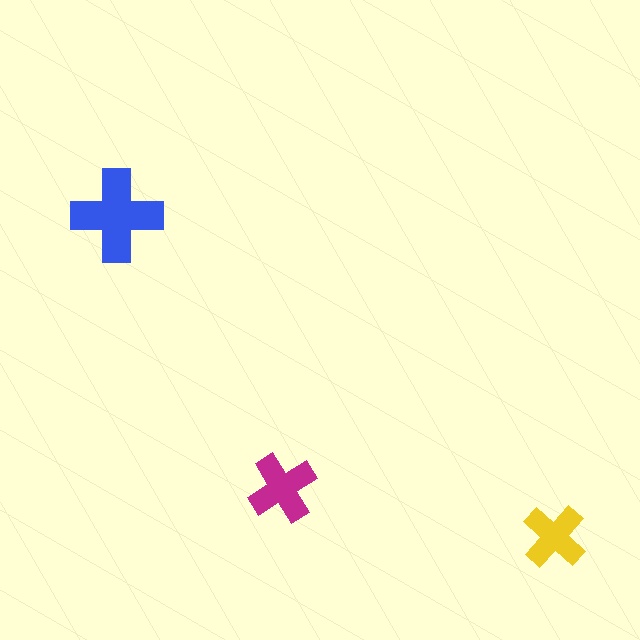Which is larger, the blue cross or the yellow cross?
The blue one.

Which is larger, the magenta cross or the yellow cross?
The magenta one.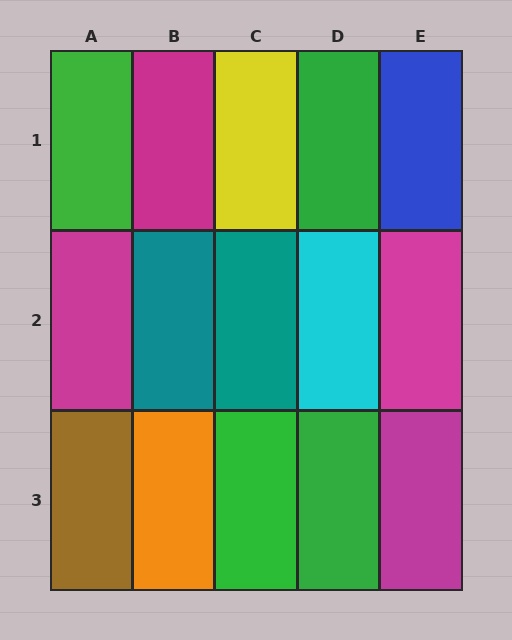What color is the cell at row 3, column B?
Orange.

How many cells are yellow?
1 cell is yellow.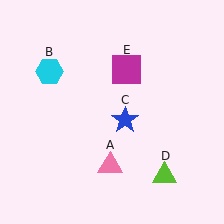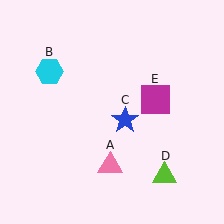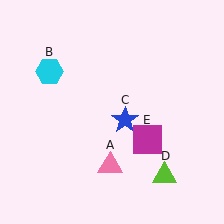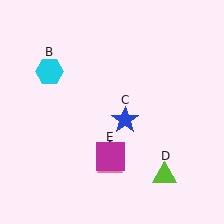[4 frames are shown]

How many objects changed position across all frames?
1 object changed position: magenta square (object E).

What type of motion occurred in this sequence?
The magenta square (object E) rotated clockwise around the center of the scene.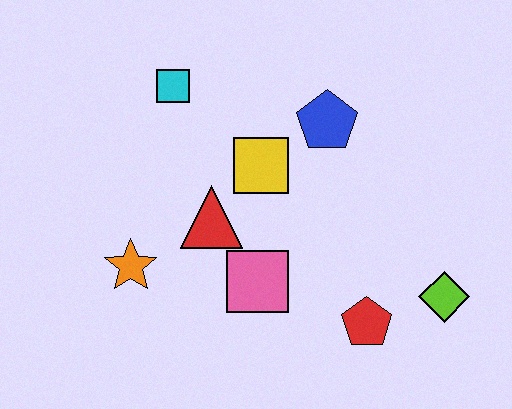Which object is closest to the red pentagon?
The lime diamond is closest to the red pentagon.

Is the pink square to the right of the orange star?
Yes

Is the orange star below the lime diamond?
No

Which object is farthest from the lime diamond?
The cyan square is farthest from the lime diamond.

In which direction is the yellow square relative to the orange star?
The yellow square is to the right of the orange star.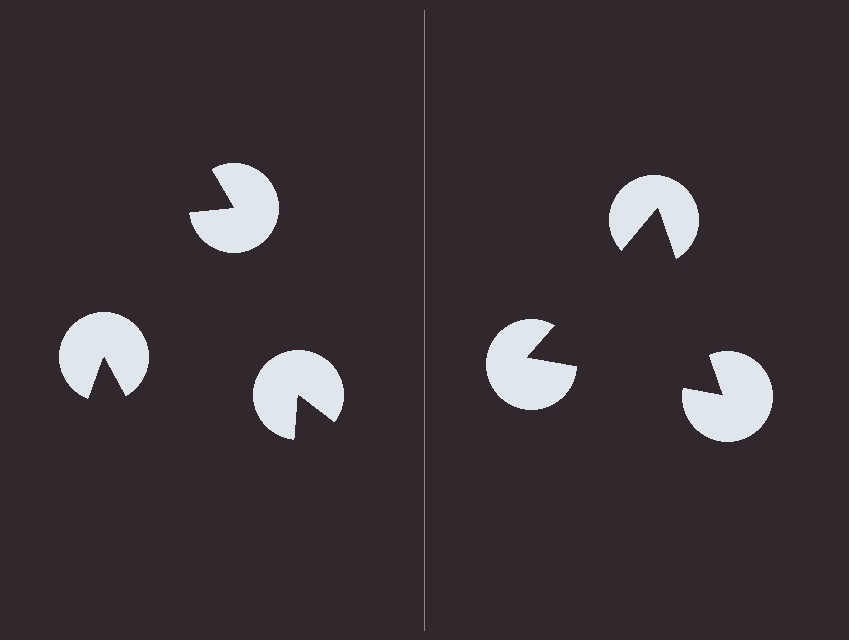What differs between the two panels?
The pac-man discs are positioned identically on both sides; only the wedge orientations differ. On the right they align to a triangle; on the left they are misaligned.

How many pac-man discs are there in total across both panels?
6 — 3 on each side.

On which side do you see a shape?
An illusory triangle appears on the right side. On the left side the wedge cuts are rotated, so no coherent shape forms.